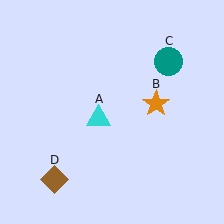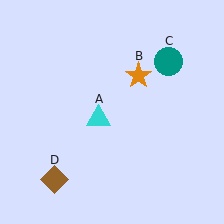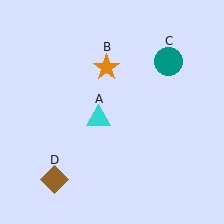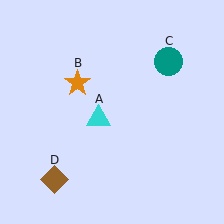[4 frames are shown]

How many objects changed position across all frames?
1 object changed position: orange star (object B).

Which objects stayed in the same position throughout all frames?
Cyan triangle (object A) and teal circle (object C) and brown diamond (object D) remained stationary.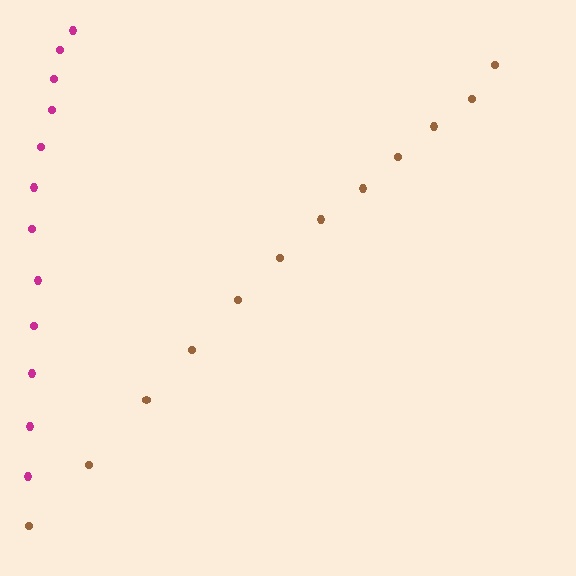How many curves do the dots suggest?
There are 2 distinct paths.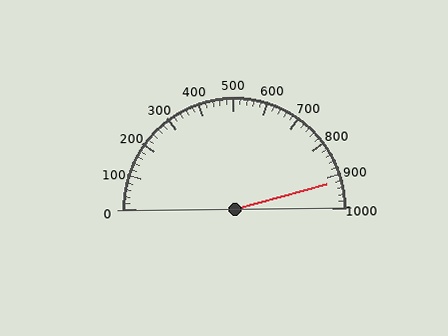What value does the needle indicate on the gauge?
The needle indicates approximately 920.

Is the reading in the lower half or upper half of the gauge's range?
The reading is in the upper half of the range (0 to 1000).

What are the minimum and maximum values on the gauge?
The gauge ranges from 0 to 1000.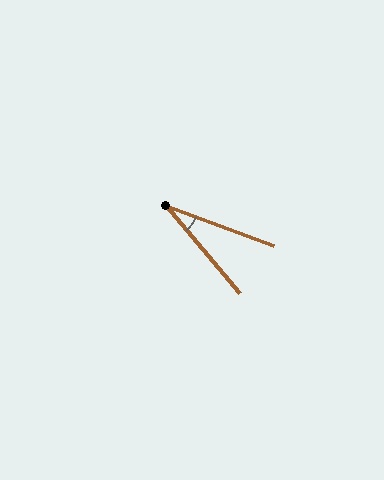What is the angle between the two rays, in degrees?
Approximately 29 degrees.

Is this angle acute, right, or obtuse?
It is acute.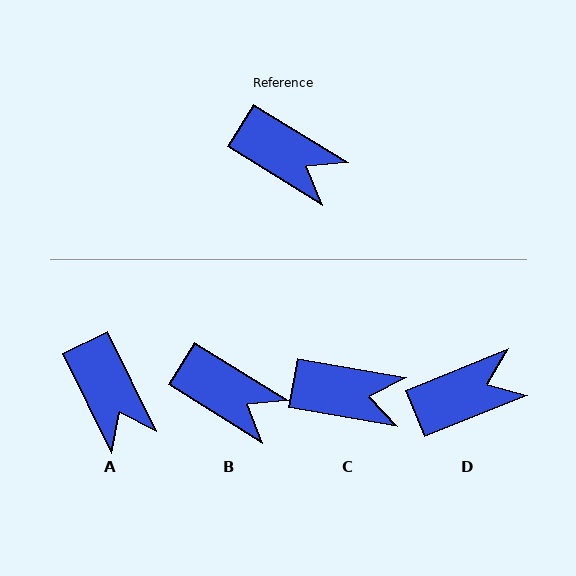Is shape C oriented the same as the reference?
No, it is off by about 22 degrees.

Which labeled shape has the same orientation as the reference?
B.